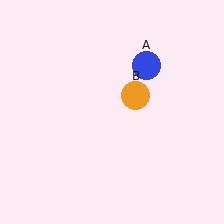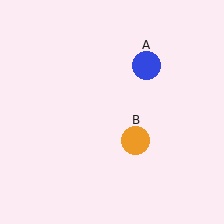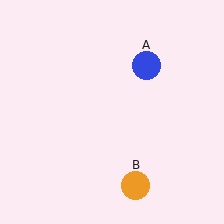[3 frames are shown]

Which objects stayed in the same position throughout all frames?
Blue circle (object A) remained stationary.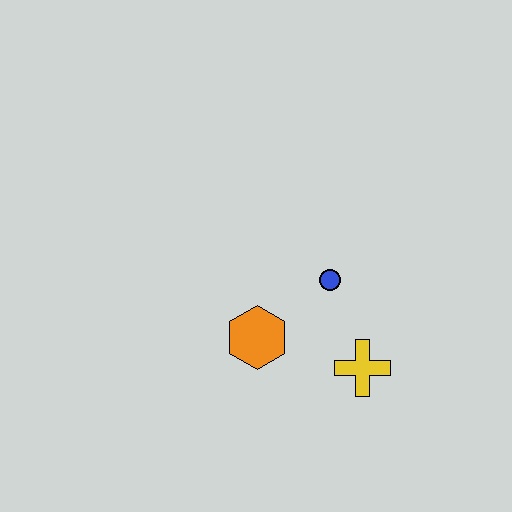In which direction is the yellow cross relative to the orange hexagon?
The yellow cross is to the right of the orange hexagon.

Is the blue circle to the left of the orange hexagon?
No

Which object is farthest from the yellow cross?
The orange hexagon is farthest from the yellow cross.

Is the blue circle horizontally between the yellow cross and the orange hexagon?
Yes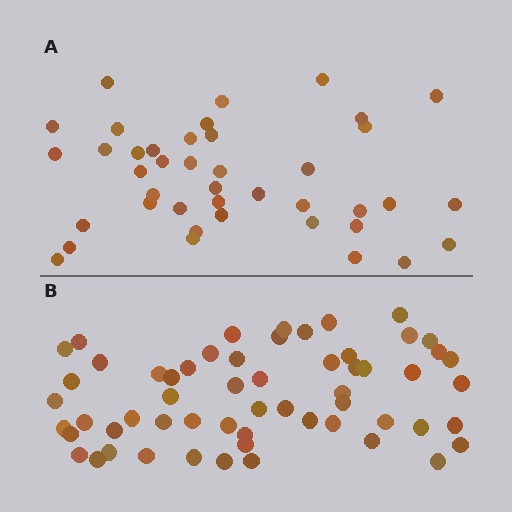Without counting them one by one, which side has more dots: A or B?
Region B (the bottom region) has more dots.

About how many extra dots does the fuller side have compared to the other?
Region B has approximately 15 more dots than region A.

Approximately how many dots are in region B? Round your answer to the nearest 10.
About 60 dots. (The exact count is 58, which rounds to 60.)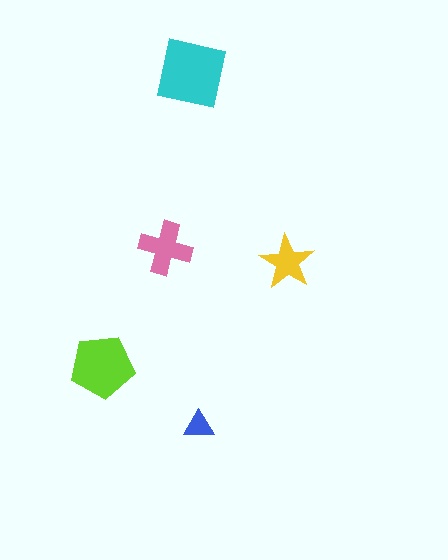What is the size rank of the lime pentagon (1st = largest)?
2nd.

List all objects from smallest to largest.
The blue triangle, the yellow star, the pink cross, the lime pentagon, the cyan square.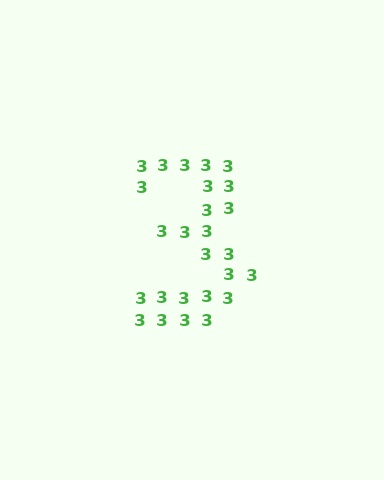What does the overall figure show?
The overall figure shows the digit 3.